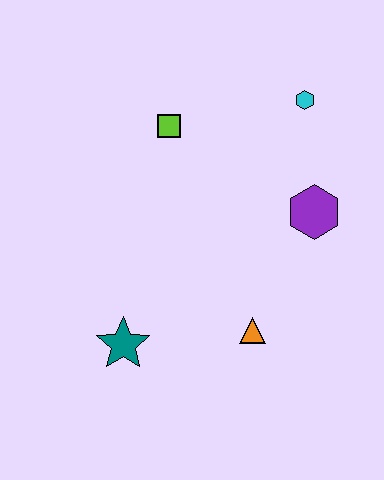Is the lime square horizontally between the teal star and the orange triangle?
Yes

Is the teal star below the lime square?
Yes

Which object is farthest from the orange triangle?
The cyan hexagon is farthest from the orange triangle.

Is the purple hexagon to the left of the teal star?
No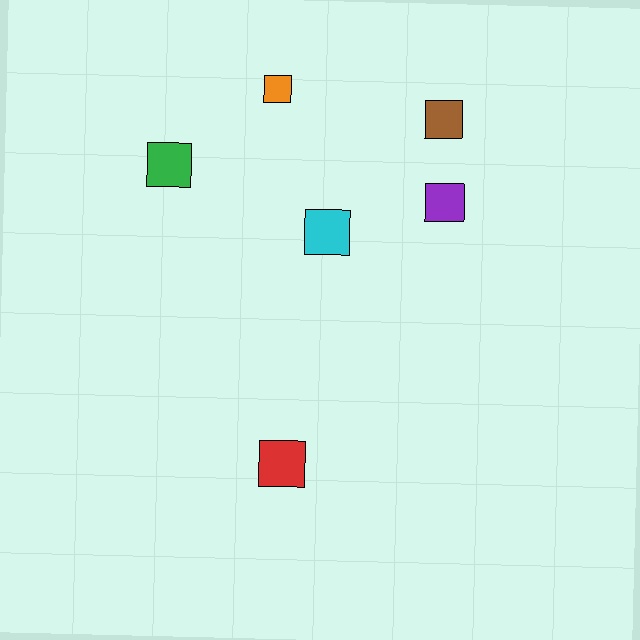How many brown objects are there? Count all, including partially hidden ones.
There is 1 brown object.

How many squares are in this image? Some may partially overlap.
There are 6 squares.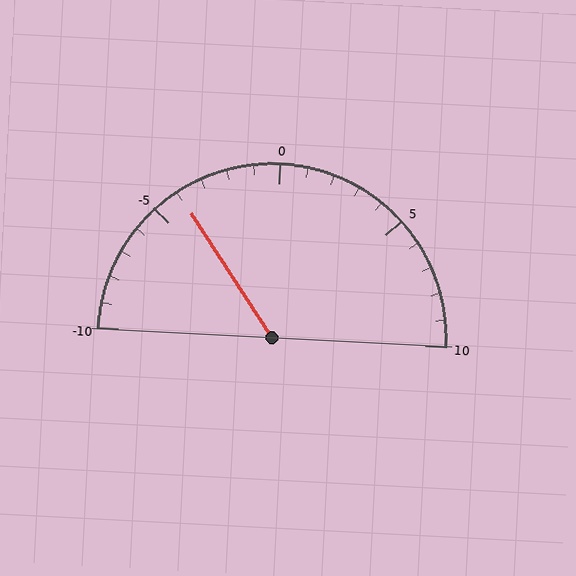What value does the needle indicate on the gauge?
The needle indicates approximately -4.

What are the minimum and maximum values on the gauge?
The gauge ranges from -10 to 10.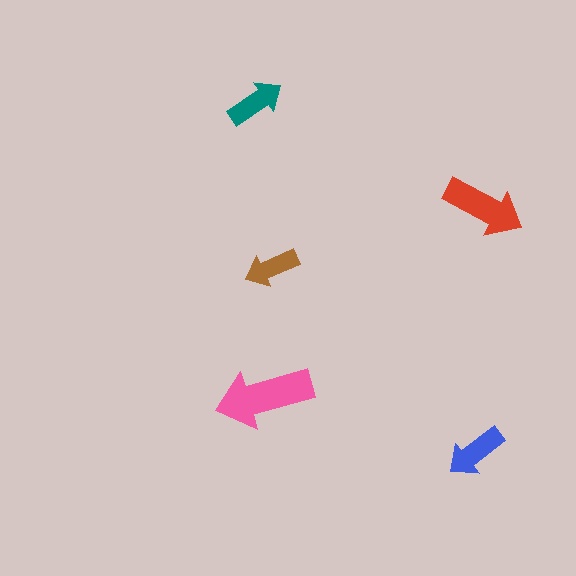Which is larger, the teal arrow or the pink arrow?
The pink one.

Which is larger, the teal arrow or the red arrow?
The red one.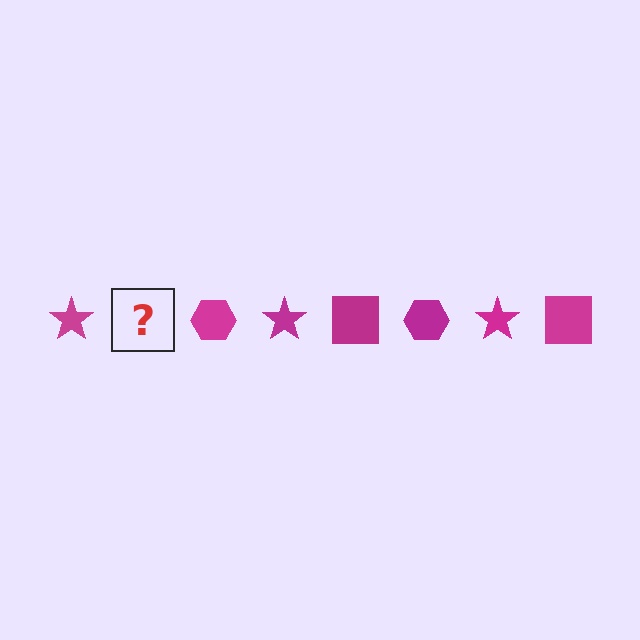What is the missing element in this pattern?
The missing element is a magenta square.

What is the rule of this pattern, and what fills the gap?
The rule is that the pattern cycles through star, square, hexagon shapes in magenta. The gap should be filled with a magenta square.